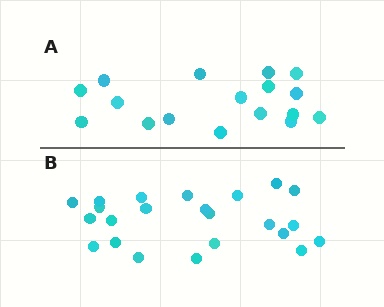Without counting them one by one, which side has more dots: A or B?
Region B (the bottom region) has more dots.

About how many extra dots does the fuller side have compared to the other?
Region B has about 6 more dots than region A.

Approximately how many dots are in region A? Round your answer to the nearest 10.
About 20 dots. (The exact count is 17, which rounds to 20.)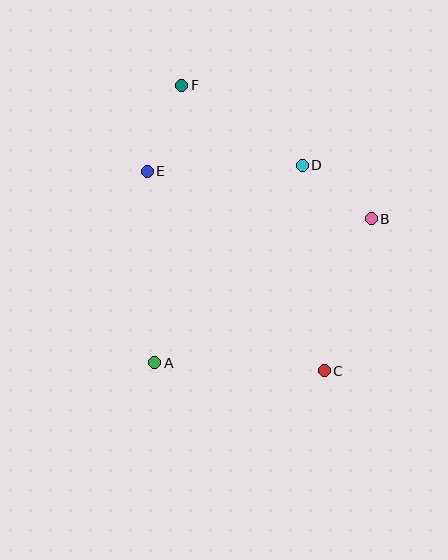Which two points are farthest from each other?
Points C and F are farthest from each other.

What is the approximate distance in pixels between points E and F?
The distance between E and F is approximately 93 pixels.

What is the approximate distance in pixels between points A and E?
The distance between A and E is approximately 192 pixels.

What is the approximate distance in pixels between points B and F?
The distance between B and F is approximately 232 pixels.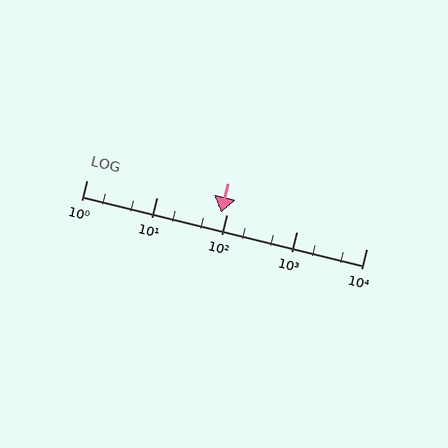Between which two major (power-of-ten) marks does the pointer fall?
The pointer is between 10 and 100.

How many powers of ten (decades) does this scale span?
The scale spans 4 decades, from 1 to 10000.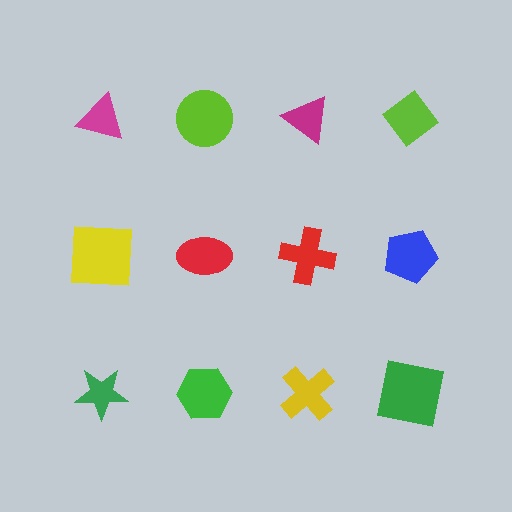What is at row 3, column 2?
A green hexagon.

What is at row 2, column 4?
A blue pentagon.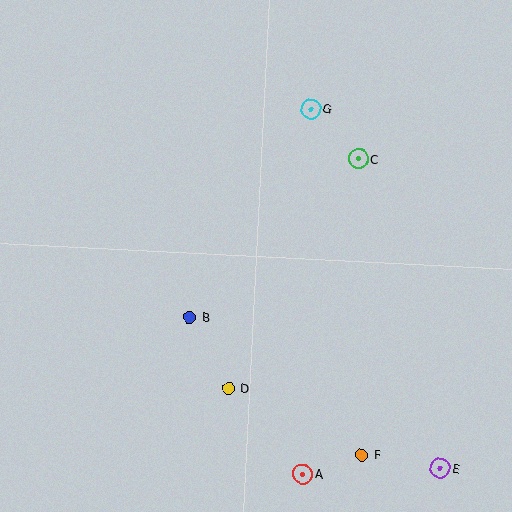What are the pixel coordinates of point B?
Point B is at (190, 317).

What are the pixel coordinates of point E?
Point E is at (440, 468).